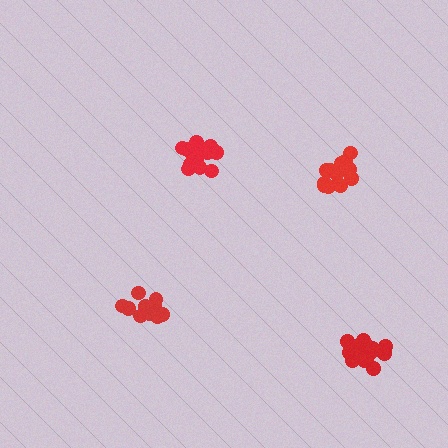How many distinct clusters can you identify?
There are 4 distinct clusters.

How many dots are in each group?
Group 1: 12 dots, Group 2: 13 dots, Group 3: 16 dots, Group 4: 15 dots (56 total).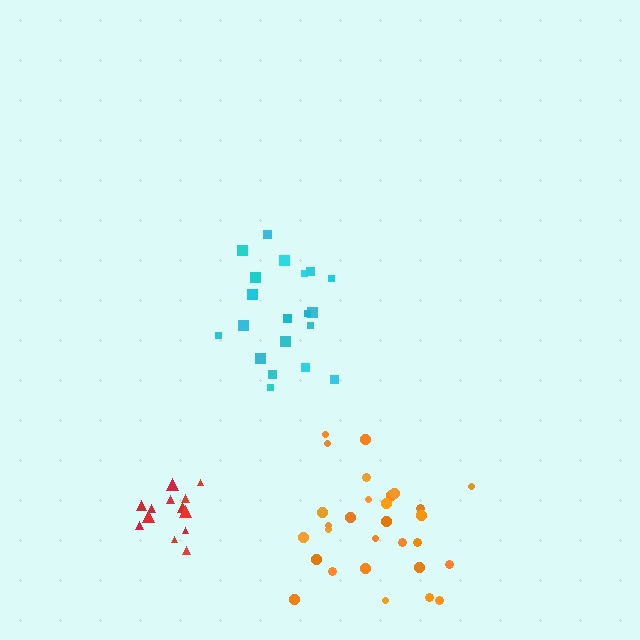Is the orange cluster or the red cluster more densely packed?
Red.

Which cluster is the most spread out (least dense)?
Orange.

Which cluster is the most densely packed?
Red.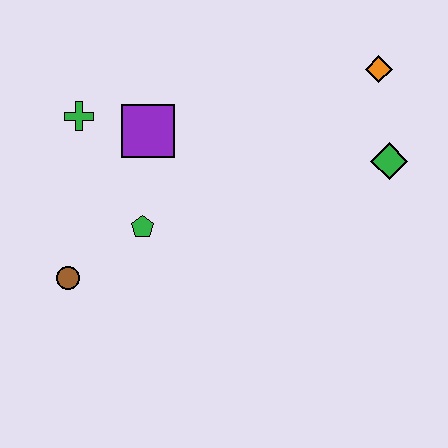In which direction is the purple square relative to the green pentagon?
The purple square is above the green pentagon.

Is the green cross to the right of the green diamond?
No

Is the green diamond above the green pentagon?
Yes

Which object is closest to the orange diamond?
The green diamond is closest to the orange diamond.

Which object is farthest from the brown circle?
The orange diamond is farthest from the brown circle.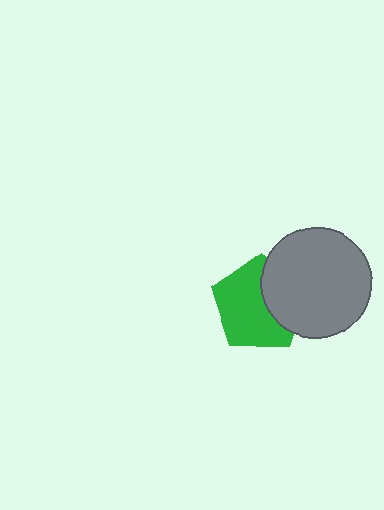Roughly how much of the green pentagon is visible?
Most of it is visible (roughly 65%).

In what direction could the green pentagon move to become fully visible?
The green pentagon could move left. That would shift it out from behind the gray circle entirely.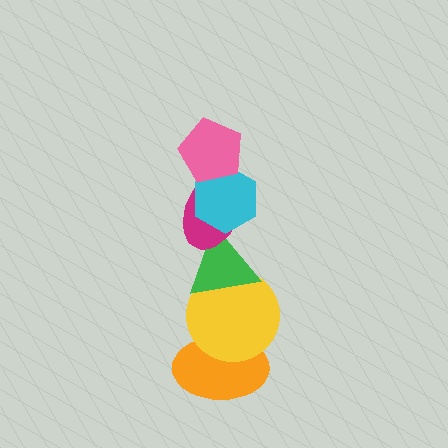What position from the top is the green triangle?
The green triangle is 4th from the top.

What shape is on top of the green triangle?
The magenta ellipse is on top of the green triangle.